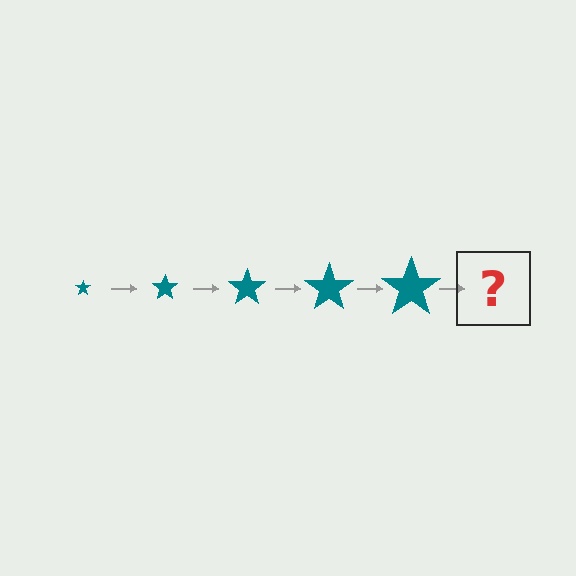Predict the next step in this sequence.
The next step is a teal star, larger than the previous one.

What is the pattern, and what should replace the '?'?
The pattern is that the star gets progressively larger each step. The '?' should be a teal star, larger than the previous one.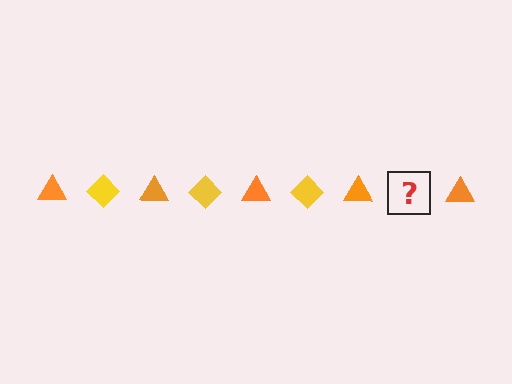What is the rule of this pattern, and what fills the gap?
The rule is that the pattern alternates between orange triangle and yellow diamond. The gap should be filled with a yellow diamond.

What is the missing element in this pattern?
The missing element is a yellow diamond.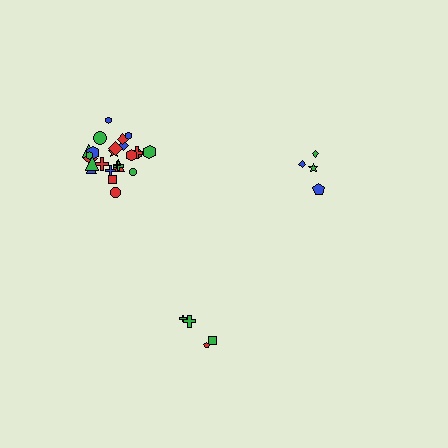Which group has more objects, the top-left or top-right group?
The top-left group.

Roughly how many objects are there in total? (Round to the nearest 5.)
Roughly 35 objects in total.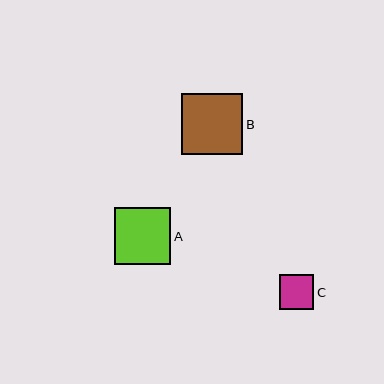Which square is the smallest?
Square C is the smallest with a size of approximately 35 pixels.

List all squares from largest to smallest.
From largest to smallest: B, A, C.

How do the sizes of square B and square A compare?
Square B and square A are approximately the same size.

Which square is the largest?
Square B is the largest with a size of approximately 62 pixels.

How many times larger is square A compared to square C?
Square A is approximately 1.6 times the size of square C.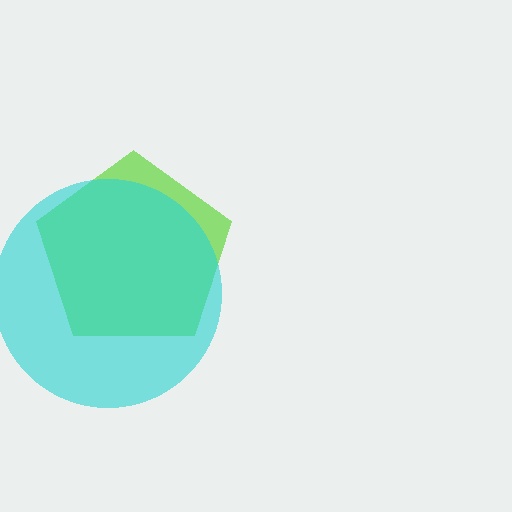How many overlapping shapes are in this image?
There are 2 overlapping shapes in the image.